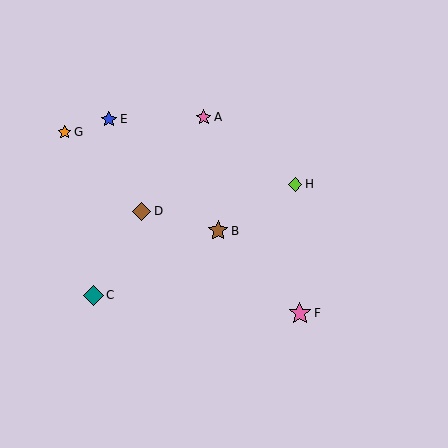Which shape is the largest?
The pink star (labeled F) is the largest.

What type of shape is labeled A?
Shape A is a pink star.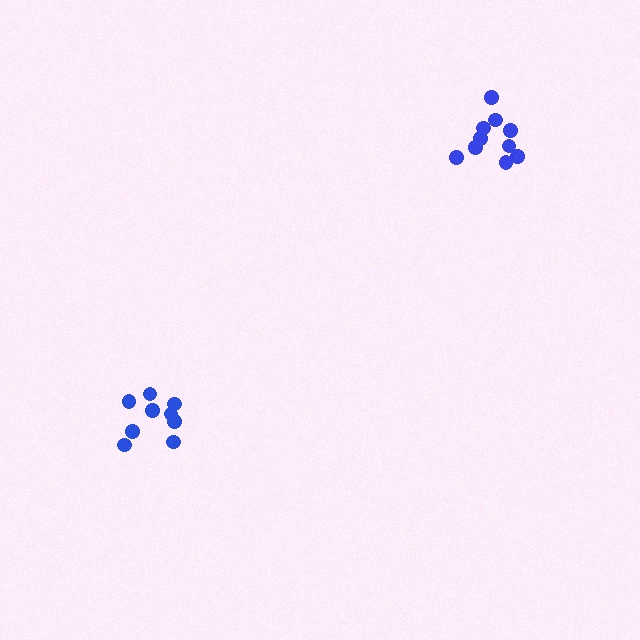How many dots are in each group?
Group 1: 10 dots, Group 2: 9 dots (19 total).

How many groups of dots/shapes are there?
There are 2 groups.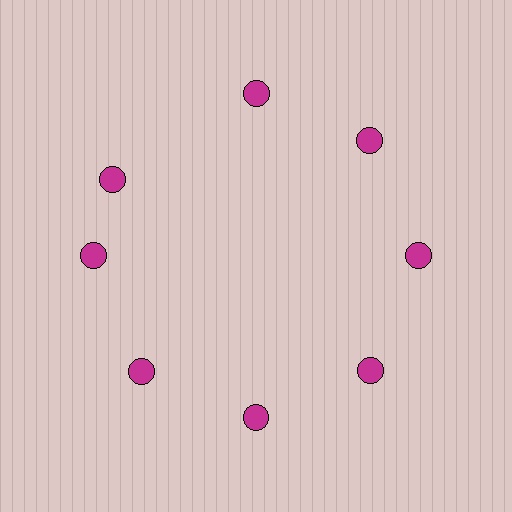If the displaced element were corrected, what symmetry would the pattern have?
It would have 8-fold rotational symmetry — the pattern would map onto itself every 45 degrees.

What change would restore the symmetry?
The symmetry would be restored by rotating it back into even spacing with its neighbors so that all 8 circles sit at equal angles and equal distance from the center.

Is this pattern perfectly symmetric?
No. The 8 magenta circles are arranged in a ring, but one element near the 10 o'clock position is rotated out of alignment along the ring, breaking the 8-fold rotational symmetry.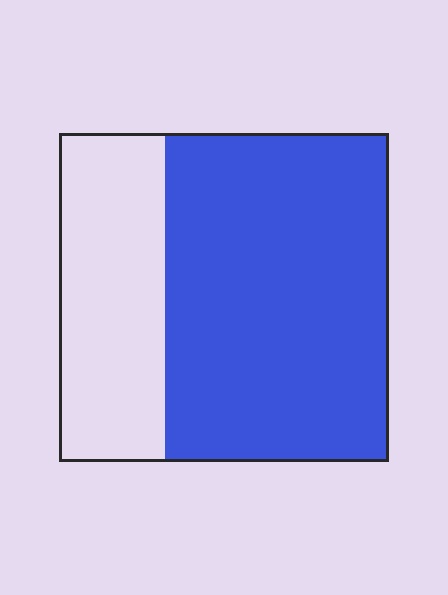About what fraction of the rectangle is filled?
About two thirds (2/3).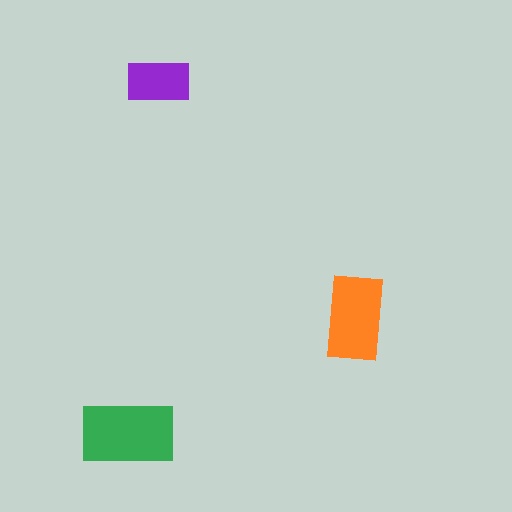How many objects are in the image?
There are 3 objects in the image.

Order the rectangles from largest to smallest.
the green one, the orange one, the purple one.